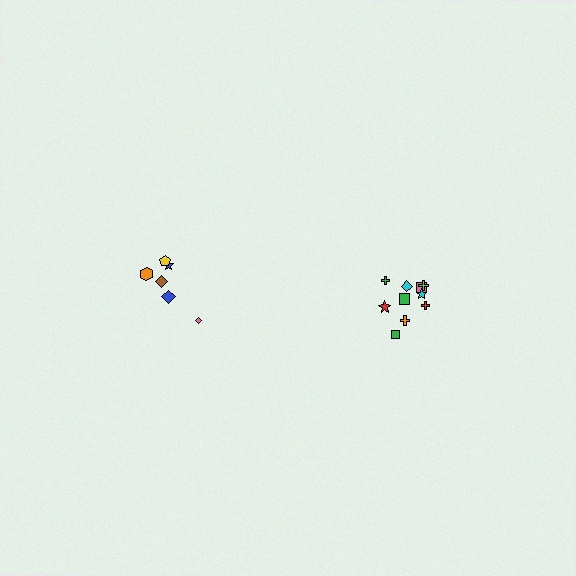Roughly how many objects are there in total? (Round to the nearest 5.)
Roughly 15 objects in total.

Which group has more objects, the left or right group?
The right group.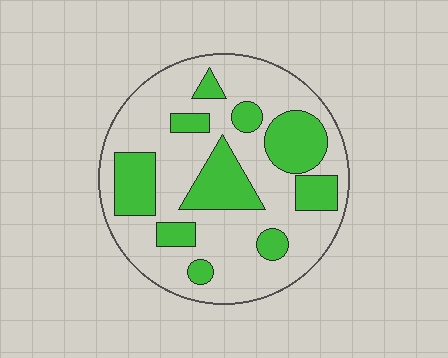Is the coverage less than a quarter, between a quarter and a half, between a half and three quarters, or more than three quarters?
Between a quarter and a half.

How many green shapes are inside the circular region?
10.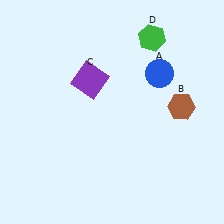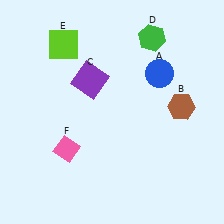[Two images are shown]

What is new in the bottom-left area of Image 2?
A pink diamond (F) was added in the bottom-left area of Image 2.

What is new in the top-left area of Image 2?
A lime square (E) was added in the top-left area of Image 2.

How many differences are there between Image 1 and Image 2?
There are 2 differences between the two images.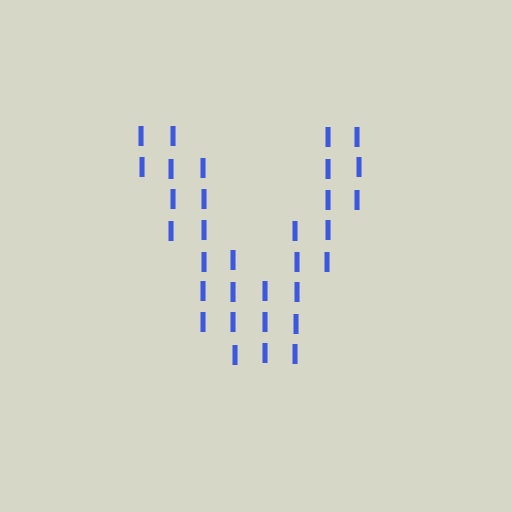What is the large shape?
The large shape is the letter V.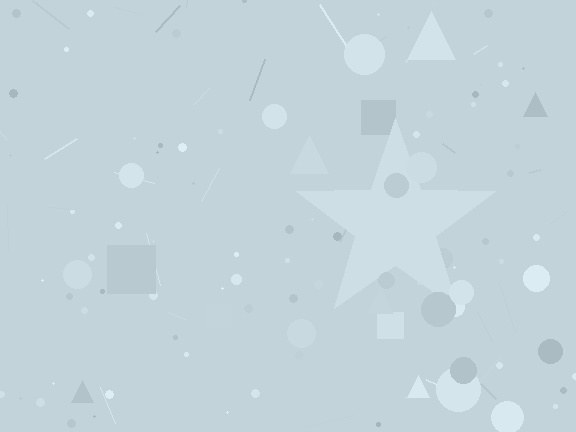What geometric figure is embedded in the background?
A star is embedded in the background.